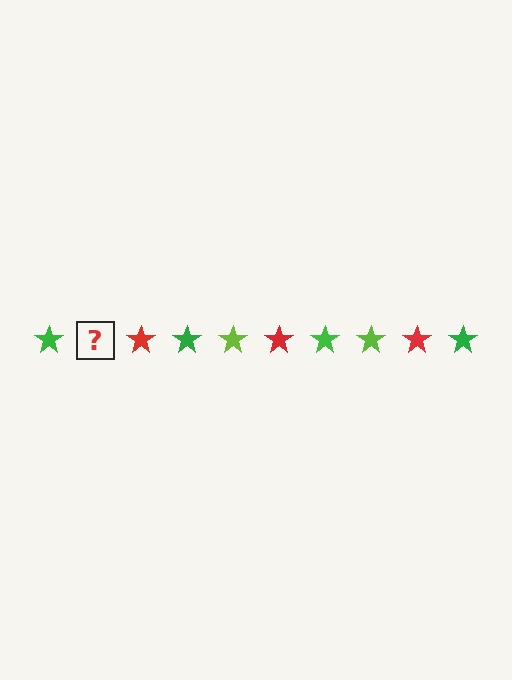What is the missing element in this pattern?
The missing element is a lime star.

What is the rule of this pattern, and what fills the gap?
The rule is that the pattern cycles through green, lime, red stars. The gap should be filled with a lime star.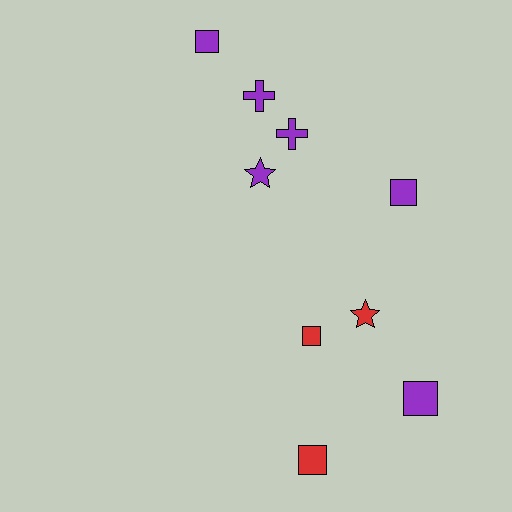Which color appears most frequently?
Purple, with 6 objects.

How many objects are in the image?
There are 9 objects.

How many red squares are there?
There are 2 red squares.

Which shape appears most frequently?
Square, with 5 objects.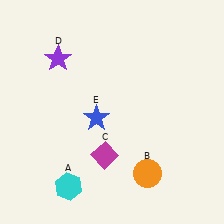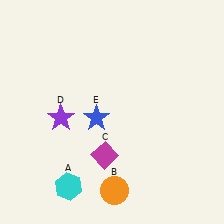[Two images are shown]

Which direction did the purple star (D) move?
The purple star (D) moved down.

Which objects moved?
The objects that moved are: the orange circle (B), the purple star (D).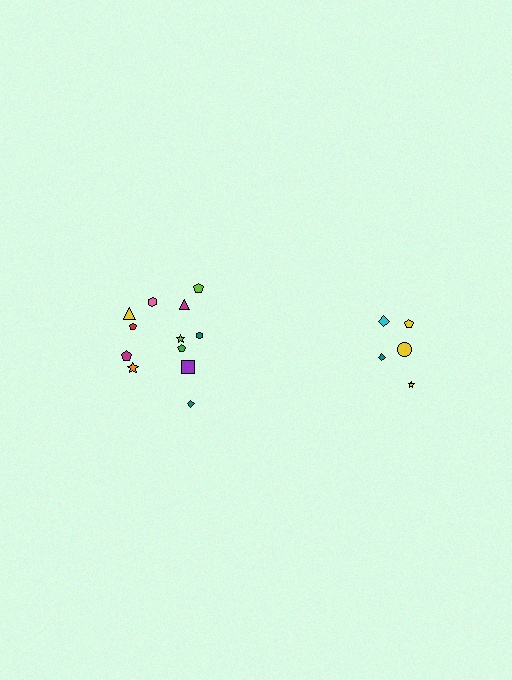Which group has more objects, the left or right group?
The left group.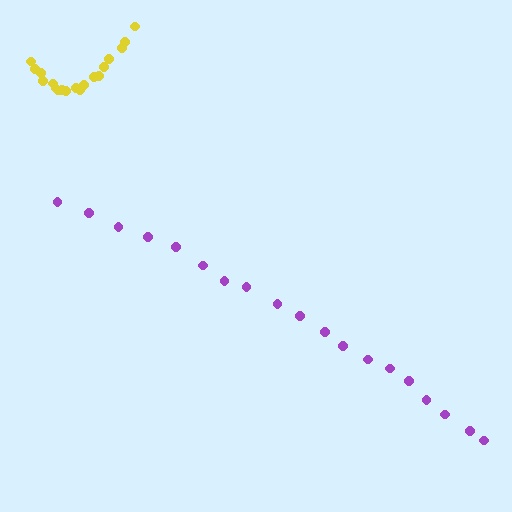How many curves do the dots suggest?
There are 2 distinct paths.